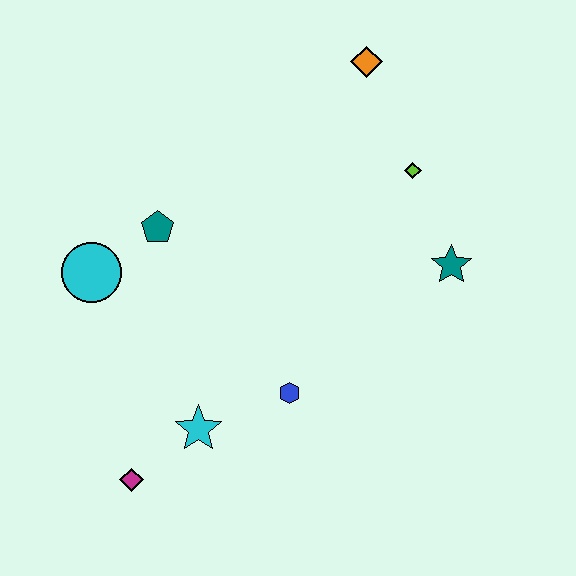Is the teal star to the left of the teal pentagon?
No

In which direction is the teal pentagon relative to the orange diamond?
The teal pentagon is to the left of the orange diamond.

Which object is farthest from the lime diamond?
The magenta diamond is farthest from the lime diamond.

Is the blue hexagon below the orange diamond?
Yes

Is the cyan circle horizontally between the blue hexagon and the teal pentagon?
No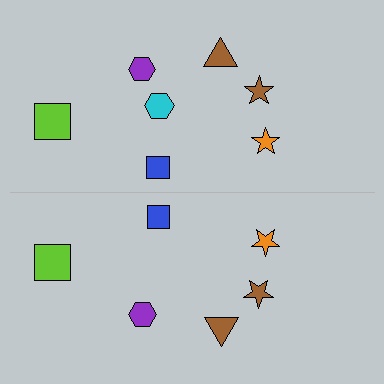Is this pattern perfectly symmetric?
No, the pattern is not perfectly symmetric. A cyan hexagon is missing from the bottom side.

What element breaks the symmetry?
A cyan hexagon is missing from the bottom side.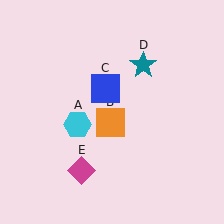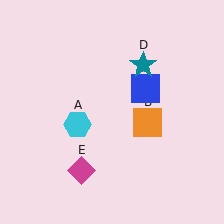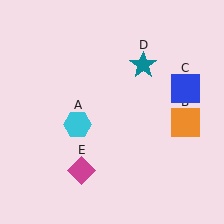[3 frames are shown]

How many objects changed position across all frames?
2 objects changed position: orange square (object B), blue square (object C).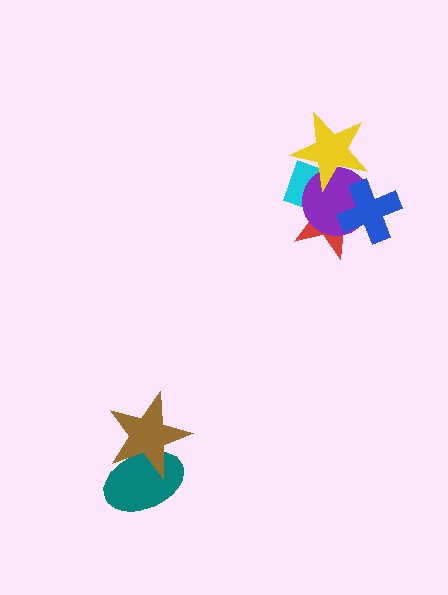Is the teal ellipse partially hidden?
Yes, it is partially covered by another shape.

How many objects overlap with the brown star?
1 object overlaps with the brown star.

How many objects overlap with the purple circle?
4 objects overlap with the purple circle.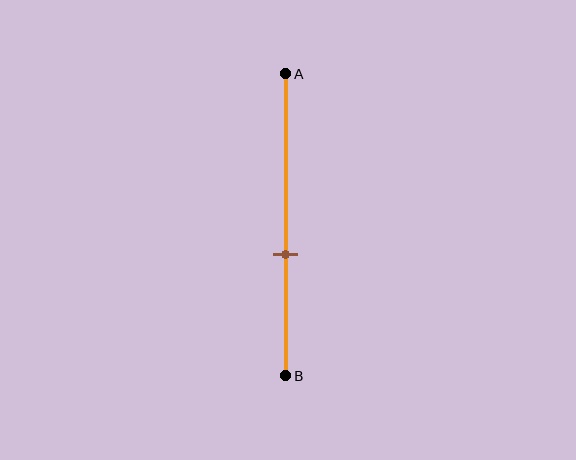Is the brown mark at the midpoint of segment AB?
No, the mark is at about 60% from A, not at the 50% midpoint.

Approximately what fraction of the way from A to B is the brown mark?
The brown mark is approximately 60% of the way from A to B.